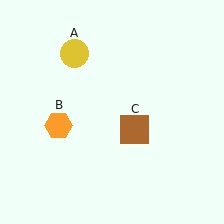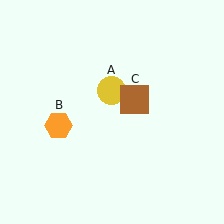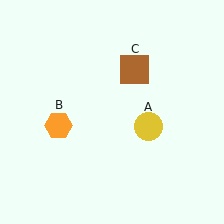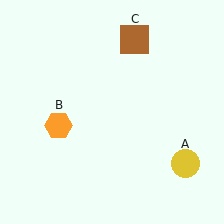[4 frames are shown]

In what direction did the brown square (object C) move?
The brown square (object C) moved up.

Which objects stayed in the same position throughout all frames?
Orange hexagon (object B) remained stationary.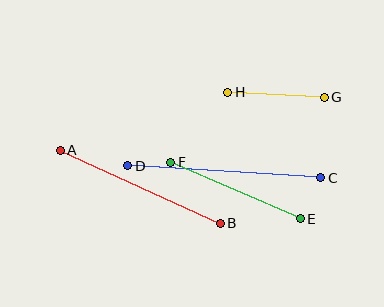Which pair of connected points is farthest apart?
Points C and D are farthest apart.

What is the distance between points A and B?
The distance is approximately 176 pixels.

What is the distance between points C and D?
The distance is approximately 193 pixels.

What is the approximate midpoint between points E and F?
The midpoint is at approximately (235, 191) pixels.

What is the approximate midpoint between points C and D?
The midpoint is at approximately (224, 172) pixels.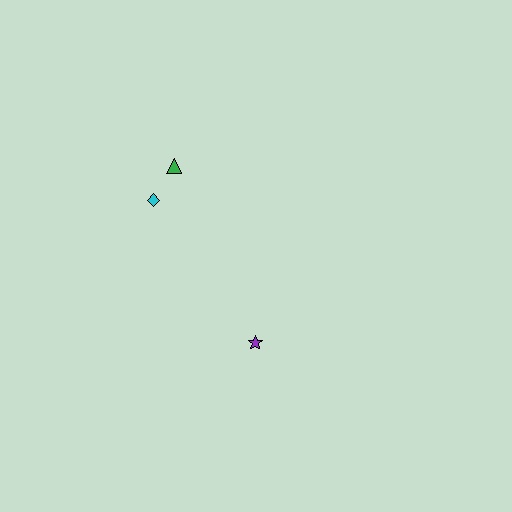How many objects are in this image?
There are 3 objects.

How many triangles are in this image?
There is 1 triangle.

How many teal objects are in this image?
There are no teal objects.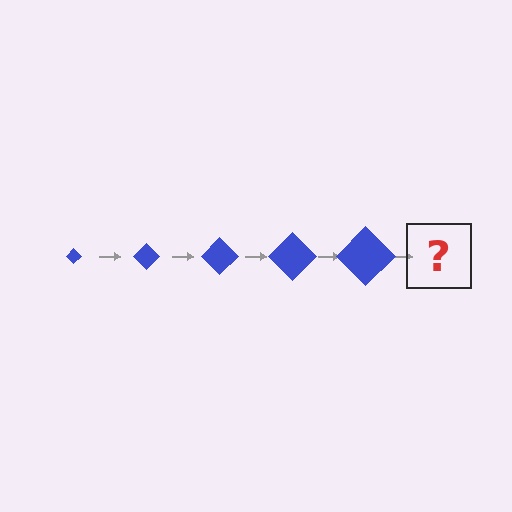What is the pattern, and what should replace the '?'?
The pattern is that the diamond gets progressively larger each step. The '?' should be a blue diamond, larger than the previous one.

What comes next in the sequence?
The next element should be a blue diamond, larger than the previous one.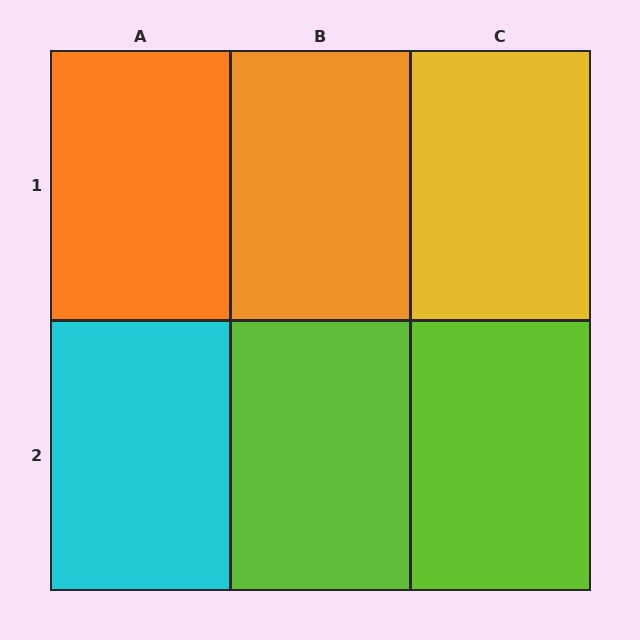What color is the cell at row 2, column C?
Lime.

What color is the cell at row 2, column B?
Lime.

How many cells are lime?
2 cells are lime.